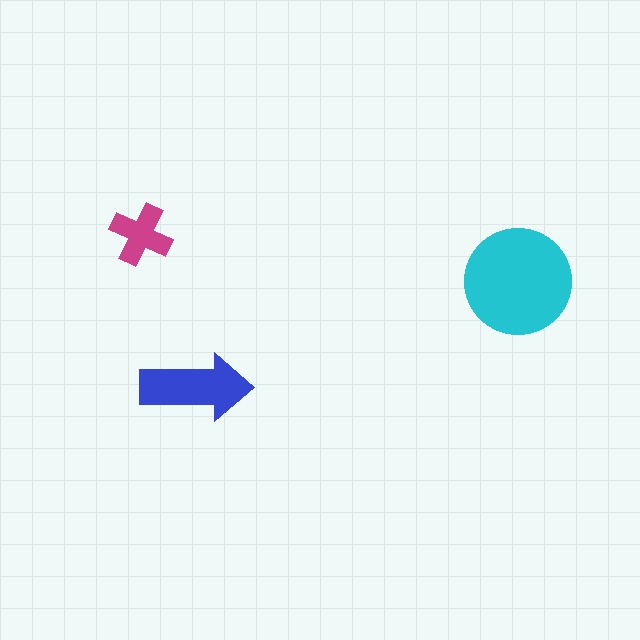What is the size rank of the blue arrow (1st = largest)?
2nd.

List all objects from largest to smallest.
The cyan circle, the blue arrow, the magenta cross.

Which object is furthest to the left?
The magenta cross is leftmost.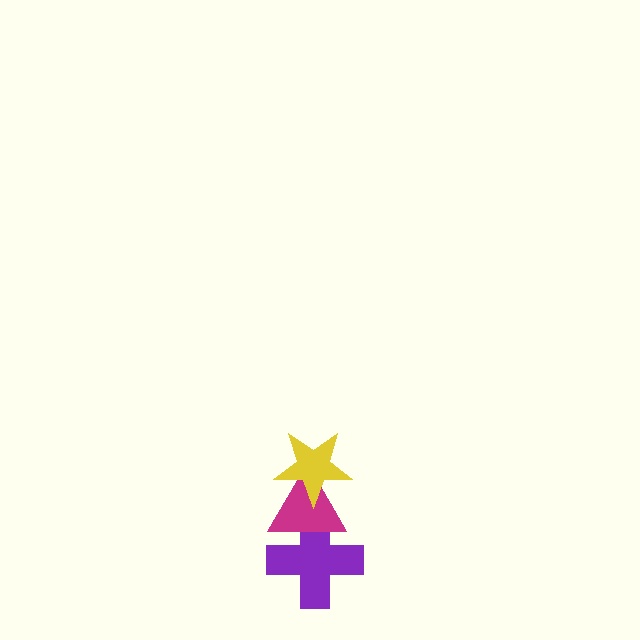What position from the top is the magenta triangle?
The magenta triangle is 2nd from the top.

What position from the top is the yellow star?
The yellow star is 1st from the top.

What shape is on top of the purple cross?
The magenta triangle is on top of the purple cross.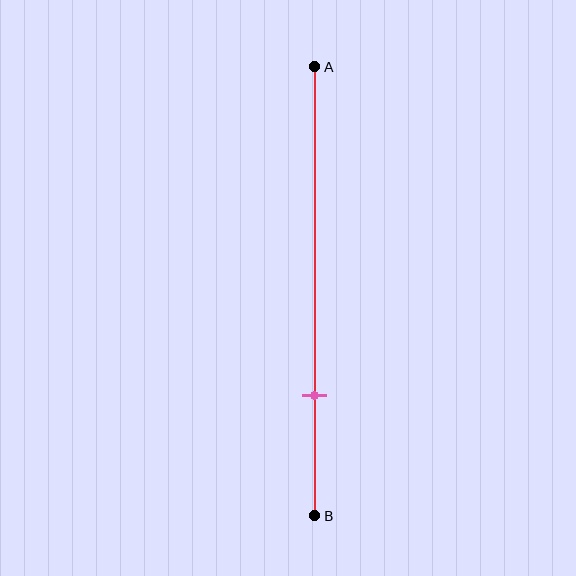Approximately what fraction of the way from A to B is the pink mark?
The pink mark is approximately 75% of the way from A to B.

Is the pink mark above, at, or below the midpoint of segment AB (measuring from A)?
The pink mark is below the midpoint of segment AB.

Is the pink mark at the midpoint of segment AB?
No, the mark is at about 75% from A, not at the 50% midpoint.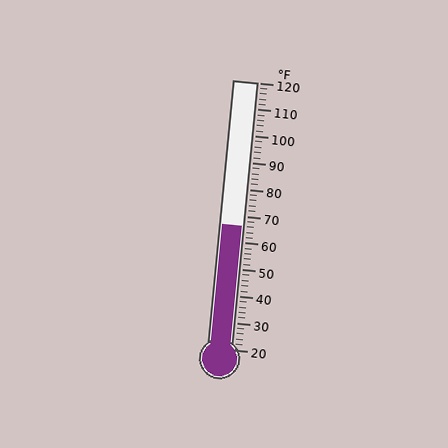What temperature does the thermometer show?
The thermometer shows approximately 66°F.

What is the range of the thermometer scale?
The thermometer scale ranges from 20°F to 120°F.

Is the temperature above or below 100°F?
The temperature is below 100°F.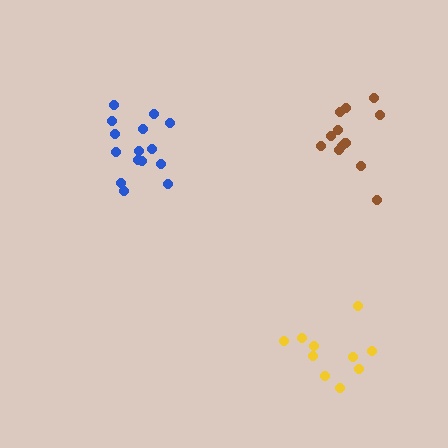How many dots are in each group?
Group 1: 10 dots, Group 2: 12 dots, Group 3: 15 dots (37 total).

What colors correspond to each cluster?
The clusters are colored: yellow, brown, blue.